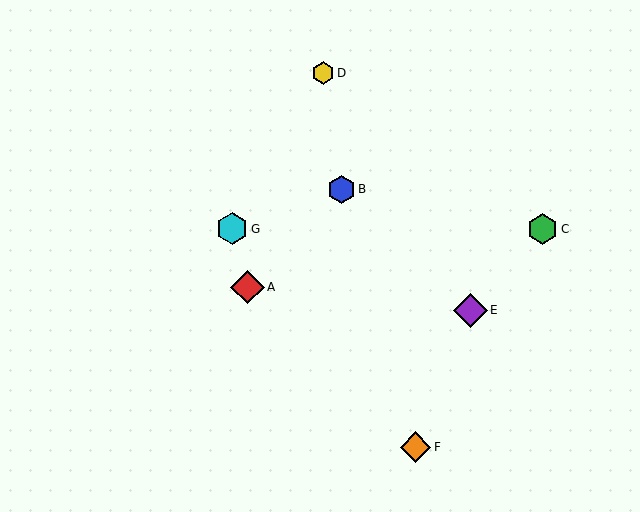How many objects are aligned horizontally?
2 objects (C, G) are aligned horizontally.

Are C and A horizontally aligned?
No, C is at y≈229 and A is at y≈287.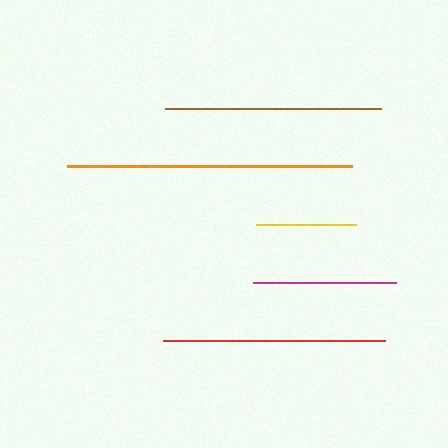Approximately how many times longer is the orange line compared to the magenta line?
The orange line is approximately 2.0 times the length of the magenta line.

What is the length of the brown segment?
The brown segment is approximately 216 pixels long.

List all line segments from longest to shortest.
From longest to shortest: orange, red, brown, magenta, yellow.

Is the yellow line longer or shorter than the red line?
The red line is longer than the yellow line.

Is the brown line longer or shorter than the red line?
The red line is longer than the brown line.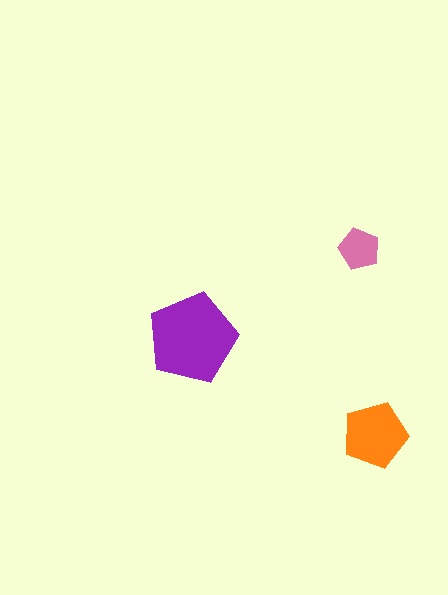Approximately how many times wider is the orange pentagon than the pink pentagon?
About 1.5 times wider.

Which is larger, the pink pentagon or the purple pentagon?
The purple one.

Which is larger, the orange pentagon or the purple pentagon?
The purple one.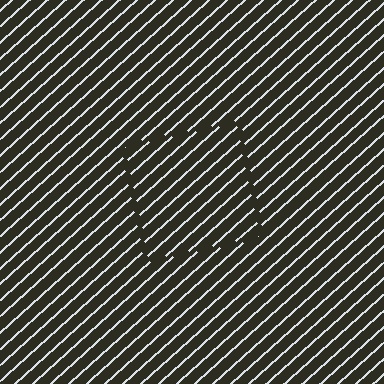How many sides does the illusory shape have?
4 sides — the line-ends trace a square.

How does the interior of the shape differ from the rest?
The interior of the shape contains the same grating, shifted by half a period — the contour is defined by the phase discontinuity where line-ends from the inner and outer gratings abut.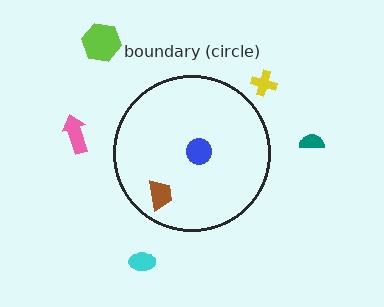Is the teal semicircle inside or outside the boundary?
Outside.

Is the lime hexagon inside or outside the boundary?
Outside.